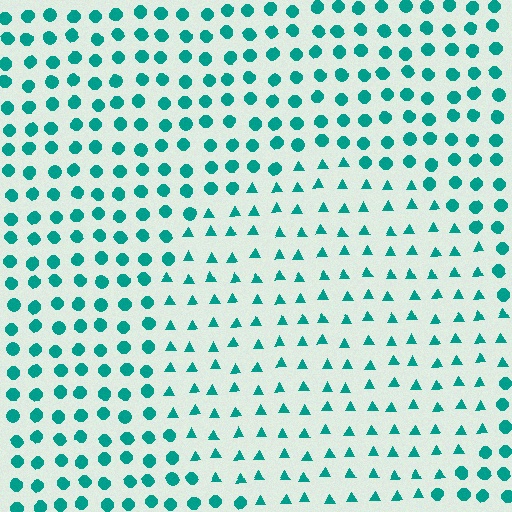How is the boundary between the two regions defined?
The boundary is defined by a change in element shape: triangles inside vs. circles outside. All elements share the same color and spacing.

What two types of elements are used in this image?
The image uses triangles inside the circle region and circles outside it.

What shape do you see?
I see a circle.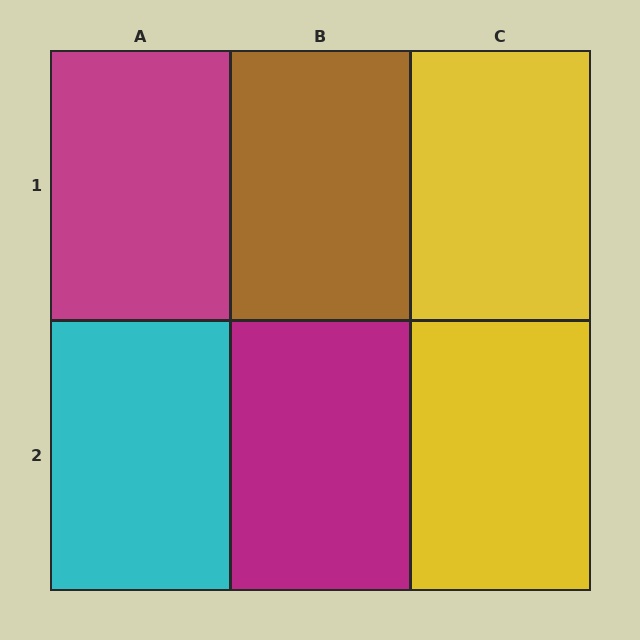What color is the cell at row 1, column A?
Magenta.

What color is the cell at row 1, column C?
Yellow.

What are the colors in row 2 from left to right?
Cyan, magenta, yellow.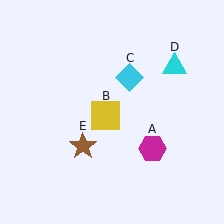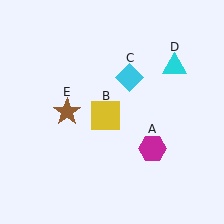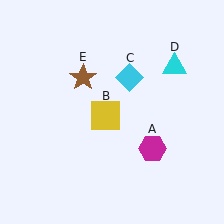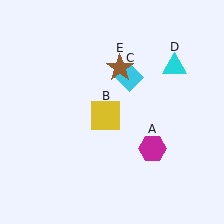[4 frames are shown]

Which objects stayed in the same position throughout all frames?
Magenta hexagon (object A) and yellow square (object B) and cyan diamond (object C) and cyan triangle (object D) remained stationary.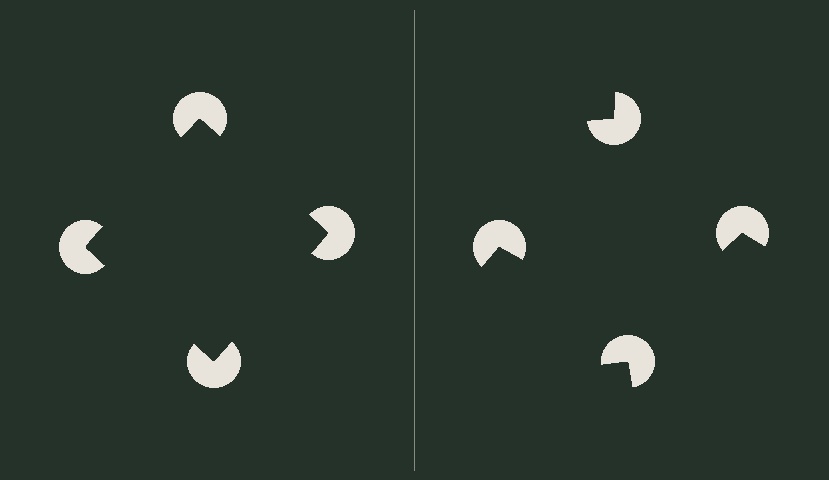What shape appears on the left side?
An illusory square.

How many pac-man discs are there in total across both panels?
8 — 4 on each side.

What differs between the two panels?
The pac-man discs are positioned identically on both sides; only the wedge orientations differ. On the left they align to a square; on the right they are misaligned.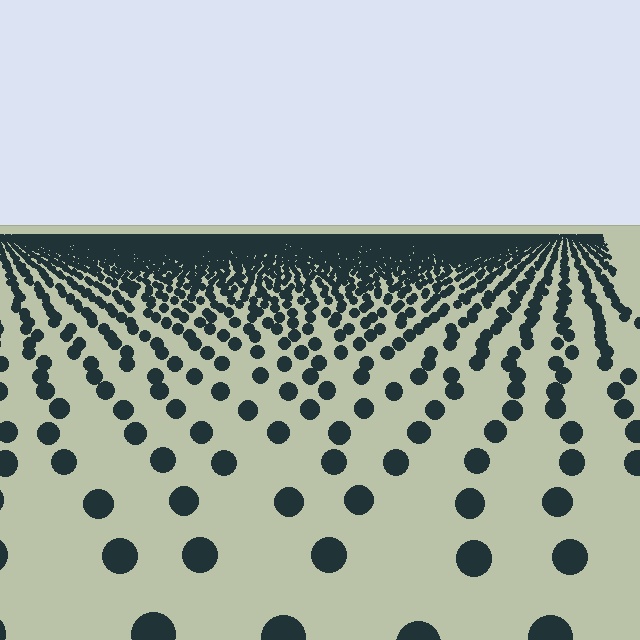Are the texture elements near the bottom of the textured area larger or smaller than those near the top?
Larger. Near the bottom, elements are closer to the viewer and appear at a bigger on-screen size.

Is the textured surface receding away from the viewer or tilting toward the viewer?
The surface is receding away from the viewer. Texture elements get smaller and denser toward the top.